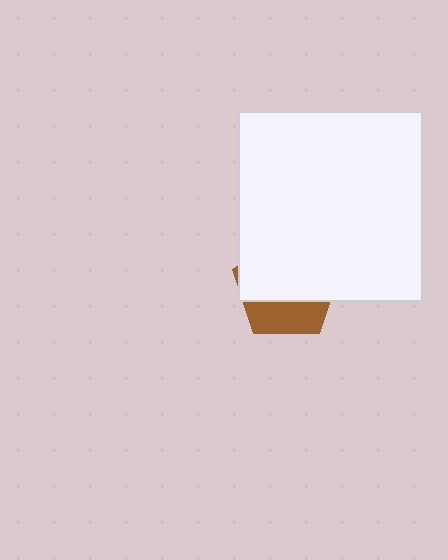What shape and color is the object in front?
The object in front is a white rectangle.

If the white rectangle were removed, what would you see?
You would see the complete brown pentagon.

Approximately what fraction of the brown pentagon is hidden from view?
Roughly 67% of the brown pentagon is hidden behind the white rectangle.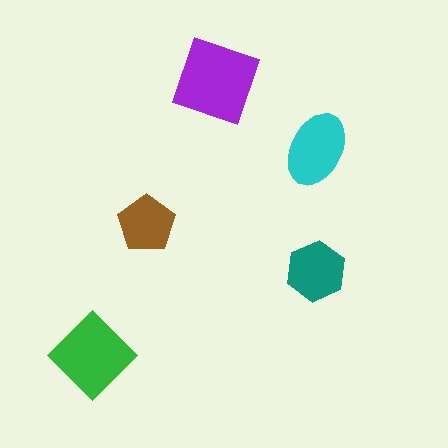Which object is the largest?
The purple square.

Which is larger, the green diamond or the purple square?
The purple square.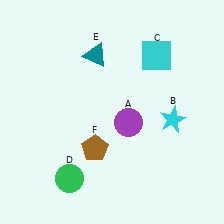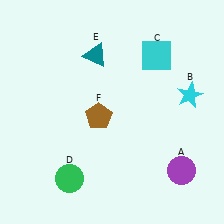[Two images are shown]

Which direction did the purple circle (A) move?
The purple circle (A) moved right.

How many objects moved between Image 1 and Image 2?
3 objects moved between the two images.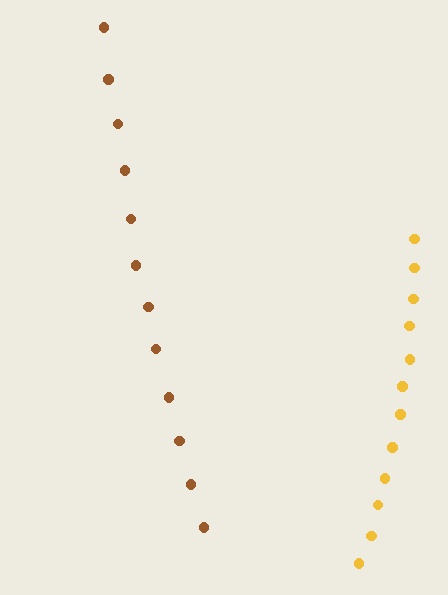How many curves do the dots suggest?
There are 2 distinct paths.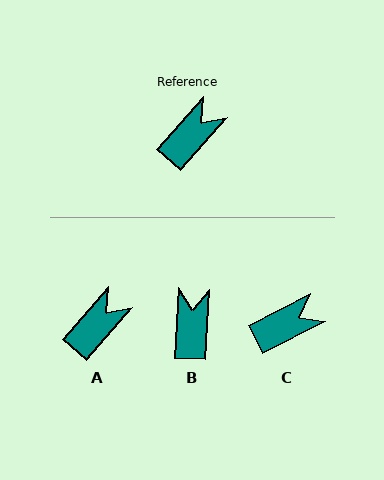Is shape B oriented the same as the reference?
No, it is off by about 38 degrees.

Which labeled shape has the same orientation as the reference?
A.